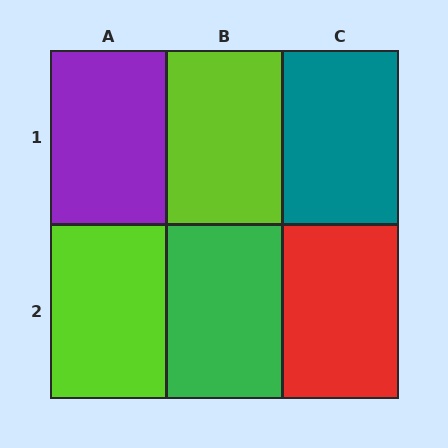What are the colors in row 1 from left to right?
Purple, lime, teal.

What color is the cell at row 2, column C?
Red.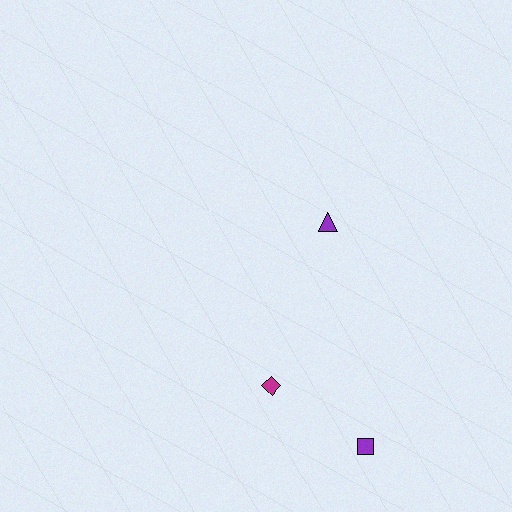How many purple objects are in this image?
There are 2 purple objects.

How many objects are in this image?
There are 3 objects.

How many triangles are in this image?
There is 1 triangle.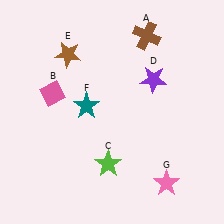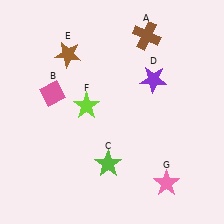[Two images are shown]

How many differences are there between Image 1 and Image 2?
There is 1 difference between the two images.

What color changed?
The star (F) changed from teal in Image 1 to lime in Image 2.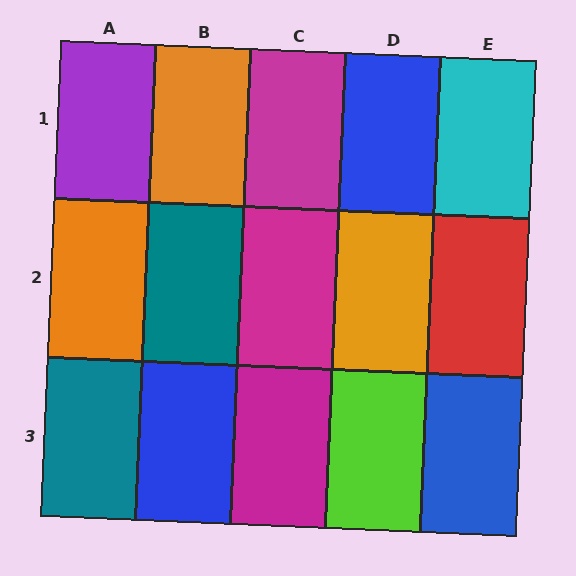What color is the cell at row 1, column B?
Orange.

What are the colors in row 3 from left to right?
Teal, blue, magenta, lime, blue.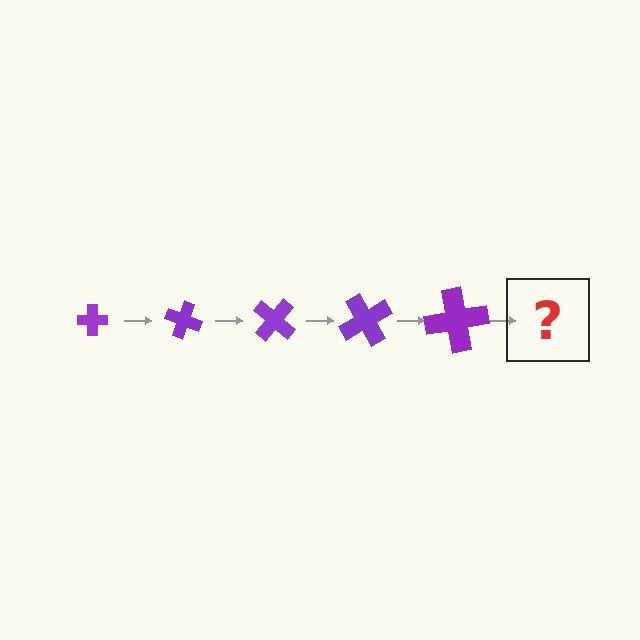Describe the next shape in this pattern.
It should be a cross, larger than the previous one and rotated 100 degrees from the start.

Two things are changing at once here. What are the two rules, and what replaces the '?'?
The two rules are that the cross grows larger each step and it rotates 20 degrees each step. The '?' should be a cross, larger than the previous one and rotated 100 degrees from the start.